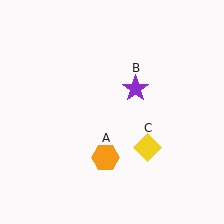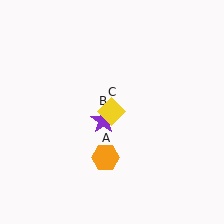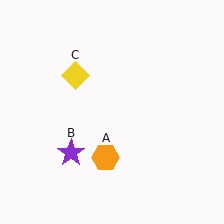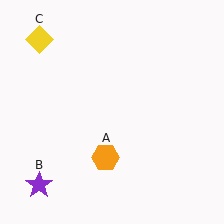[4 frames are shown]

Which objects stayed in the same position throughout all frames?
Orange hexagon (object A) remained stationary.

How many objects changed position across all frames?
2 objects changed position: purple star (object B), yellow diamond (object C).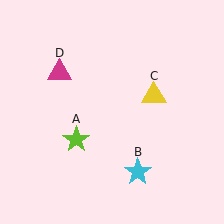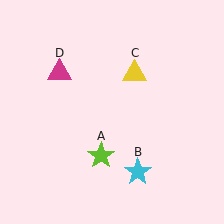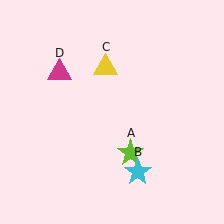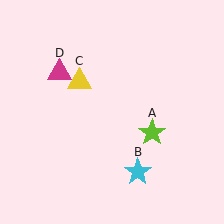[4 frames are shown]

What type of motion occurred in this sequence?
The lime star (object A), yellow triangle (object C) rotated counterclockwise around the center of the scene.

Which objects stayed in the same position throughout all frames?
Cyan star (object B) and magenta triangle (object D) remained stationary.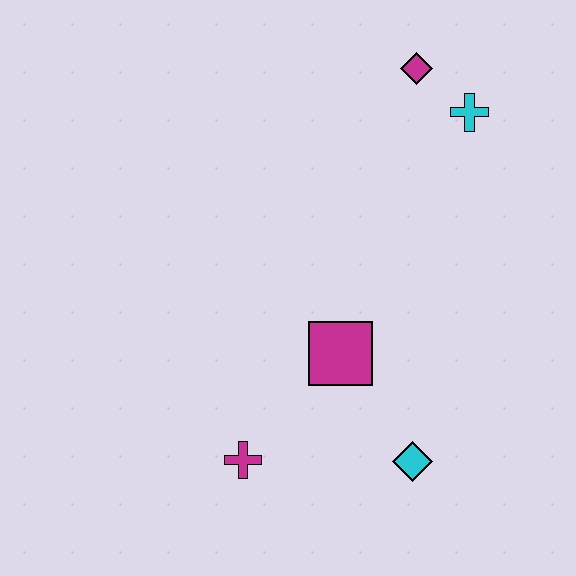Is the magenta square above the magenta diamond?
No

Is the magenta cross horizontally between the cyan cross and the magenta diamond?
No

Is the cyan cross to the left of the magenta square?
No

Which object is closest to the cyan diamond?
The magenta square is closest to the cyan diamond.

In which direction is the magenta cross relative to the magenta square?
The magenta cross is below the magenta square.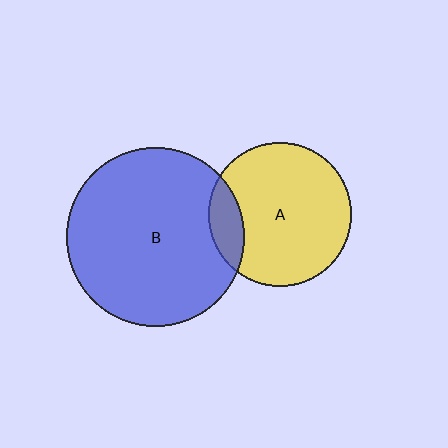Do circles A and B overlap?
Yes.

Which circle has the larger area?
Circle B (blue).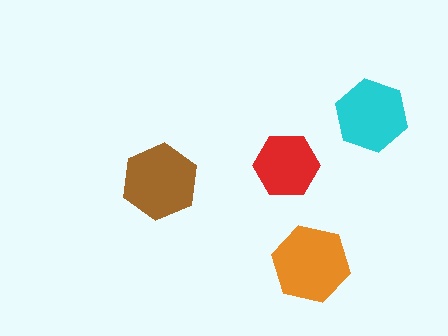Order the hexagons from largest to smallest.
the orange one, the brown one, the cyan one, the red one.